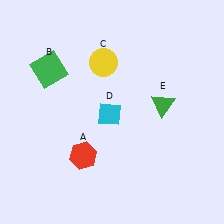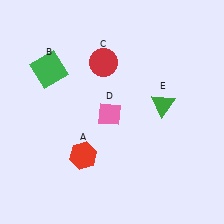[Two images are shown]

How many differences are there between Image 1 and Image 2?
There are 2 differences between the two images.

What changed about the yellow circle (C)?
In Image 1, C is yellow. In Image 2, it changed to red.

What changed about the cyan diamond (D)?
In Image 1, D is cyan. In Image 2, it changed to pink.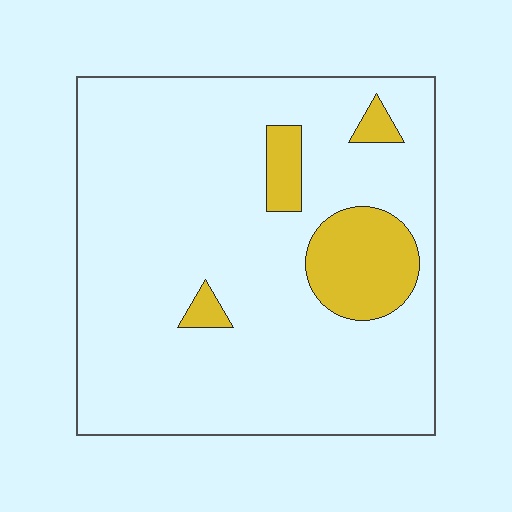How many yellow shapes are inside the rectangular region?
4.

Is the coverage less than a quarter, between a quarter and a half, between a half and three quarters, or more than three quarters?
Less than a quarter.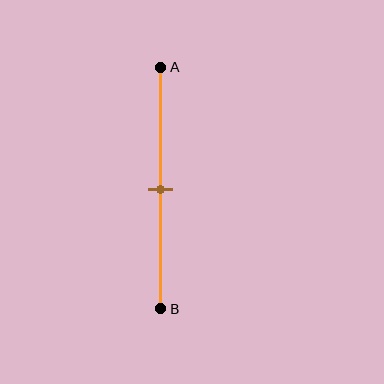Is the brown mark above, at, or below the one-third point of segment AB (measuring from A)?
The brown mark is below the one-third point of segment AB.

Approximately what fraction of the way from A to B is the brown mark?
The brown mark is approximately 50% of the way from A to B.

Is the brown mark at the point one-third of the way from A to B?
No, the mark is at about 50% from A, not at the 33% one-third point.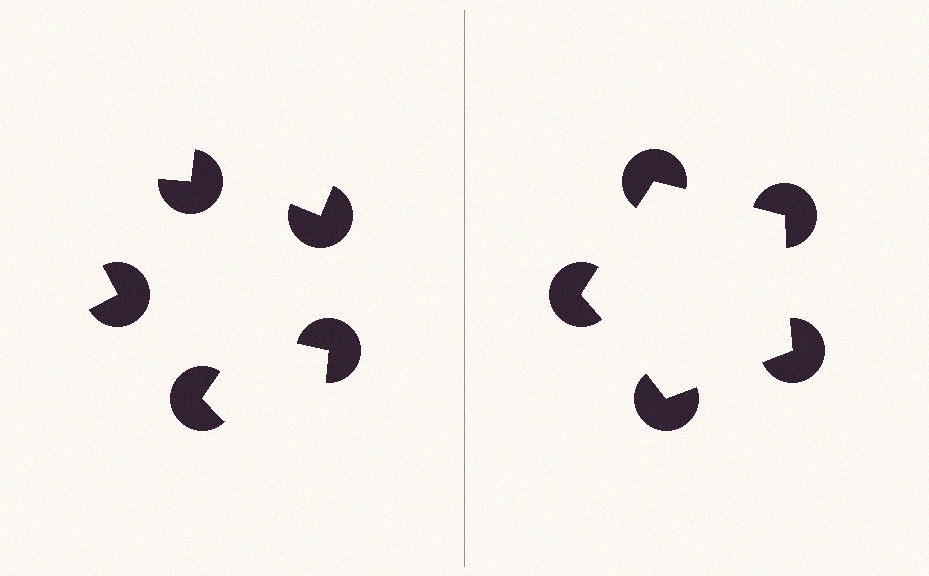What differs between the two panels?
The pac-man discs are positioned identically on both sides; only the wedge orientations differ. On the right they align to a pentagon; on the left they are misaligned.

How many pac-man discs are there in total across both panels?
10 — 5 on each side.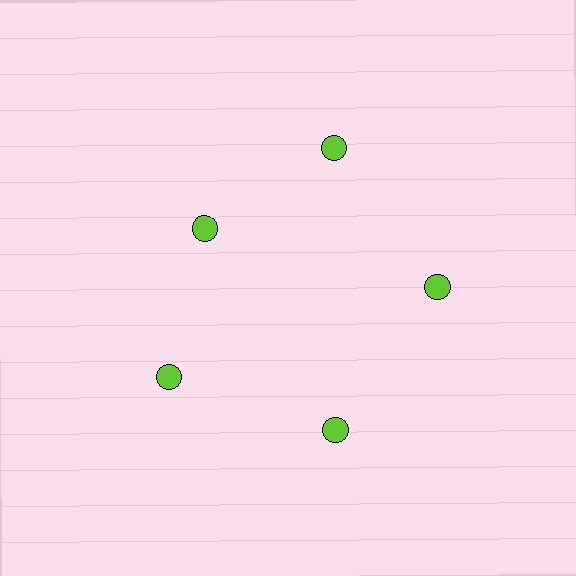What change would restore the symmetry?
The symmetry would be restored by moving it outward, back onto the ring so that all 5 circles sit at equal angles and equal distance from the center.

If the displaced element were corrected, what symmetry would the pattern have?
It would have 5-fold rotational symmetry — the pattern would map onto itself every 72 degrees.